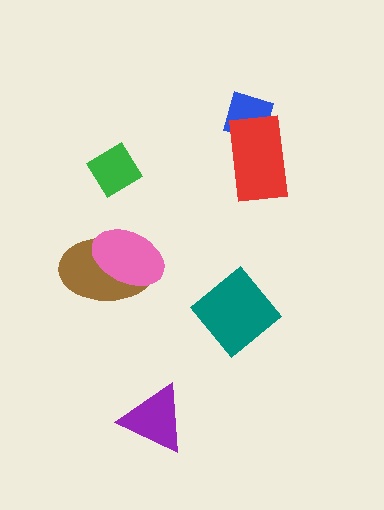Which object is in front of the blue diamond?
The red rectangle is in front of the blue diamond.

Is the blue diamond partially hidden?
Yes, it is partially covered by another shape.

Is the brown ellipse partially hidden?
Yes, it is partially covered by another shape.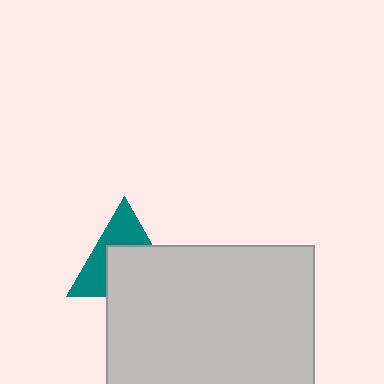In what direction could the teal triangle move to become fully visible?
The teal triangle could move up. That would shift it out from behind the light gray rectangle entirely.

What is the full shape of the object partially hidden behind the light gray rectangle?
The partially hidden object is a teal triangle.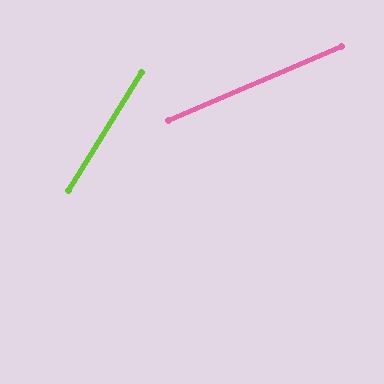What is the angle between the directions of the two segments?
Approximately 35 degrees.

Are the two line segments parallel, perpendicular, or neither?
Neither parallel nor perpendicular — they differ by about 35°.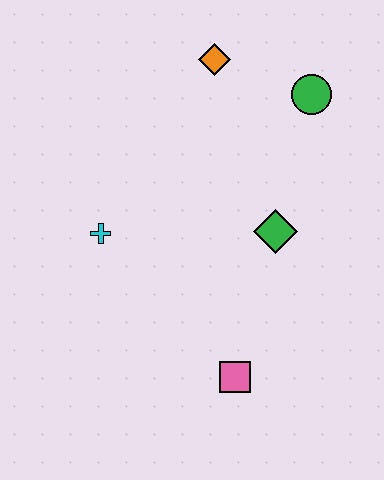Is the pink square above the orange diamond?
No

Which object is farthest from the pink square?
The orange diamond is farthest from the pink square.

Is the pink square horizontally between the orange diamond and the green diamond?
Yes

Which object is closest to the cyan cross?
The green diamond is closest to the cyan cross.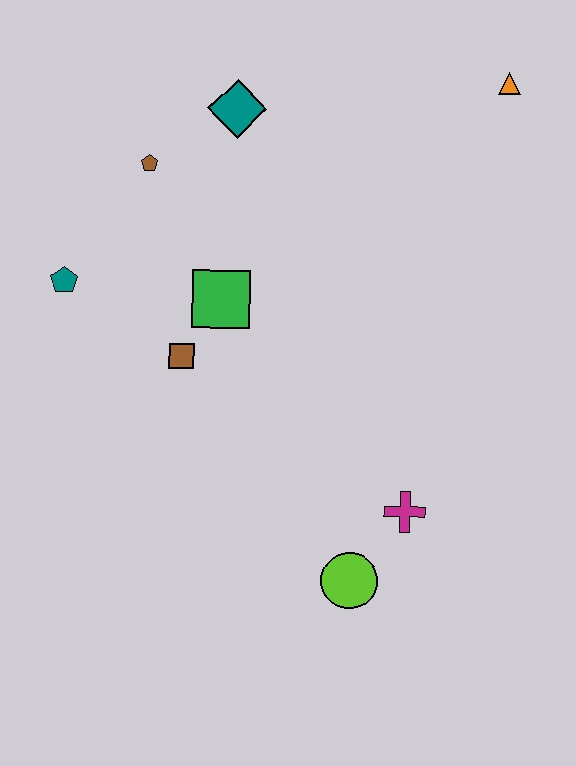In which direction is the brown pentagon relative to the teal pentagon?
The brown pentagon is above the teal pentagon.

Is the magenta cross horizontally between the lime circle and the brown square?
No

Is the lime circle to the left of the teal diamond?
No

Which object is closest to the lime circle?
The magenta cross is closest to the lime circle.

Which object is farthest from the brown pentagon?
The lime circle is farthest from the brown pentagon.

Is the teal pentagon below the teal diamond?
Yes